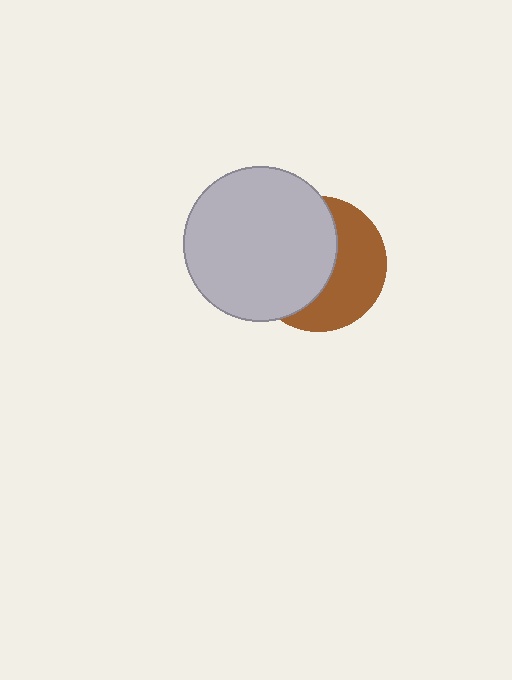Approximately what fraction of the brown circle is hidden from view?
Roughly 55% of the brown circle is hidden behind the light gray circle.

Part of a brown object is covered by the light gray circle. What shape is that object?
It is a circle.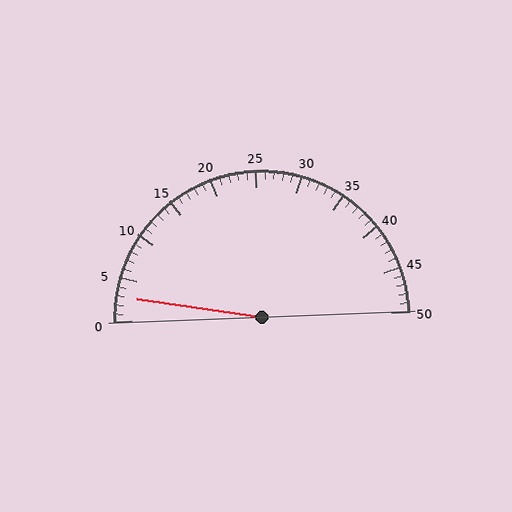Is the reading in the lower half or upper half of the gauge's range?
The reading is in the lower half of the range (0 to 50).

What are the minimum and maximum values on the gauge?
The gauge ranges from 0 to 50.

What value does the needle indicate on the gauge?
The needle indicates approximately 3.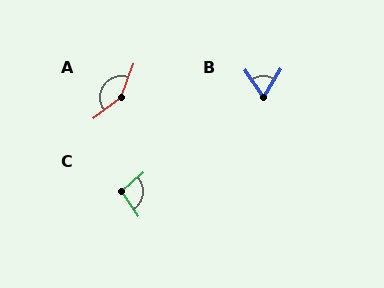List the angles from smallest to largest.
B (64°), C (96°), A (147°).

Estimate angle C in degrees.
Approximately 96 degrees.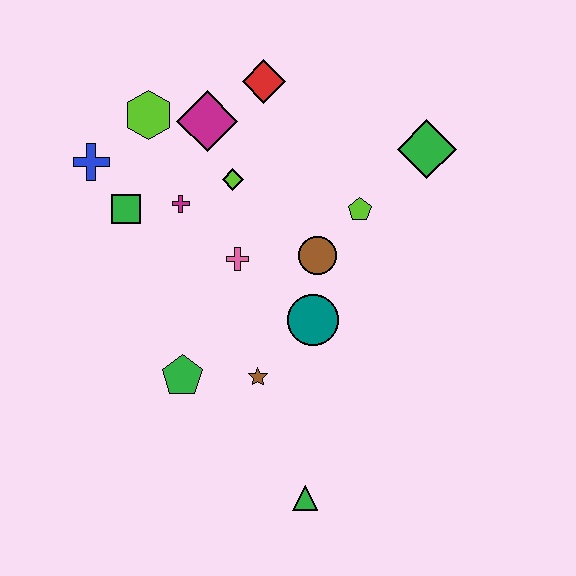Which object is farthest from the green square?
The green triangle is farthest from the green square.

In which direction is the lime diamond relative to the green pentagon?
The lime diamond is above the green pentagon.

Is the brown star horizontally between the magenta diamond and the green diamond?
Yes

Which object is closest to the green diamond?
The lime pentagon is closest to the green diamond.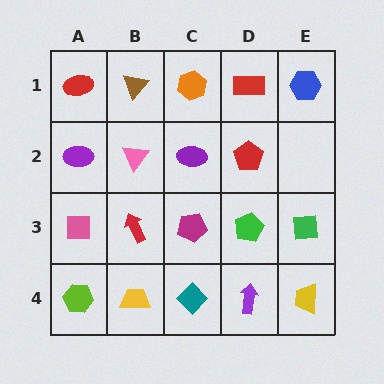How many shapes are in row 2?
4 shapes.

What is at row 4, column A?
A lime hexagon.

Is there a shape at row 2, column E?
No, that cell is empty.